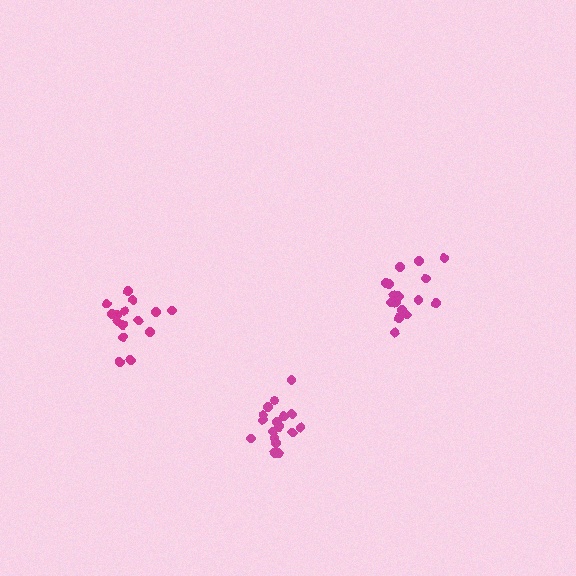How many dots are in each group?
Group 1: 16 dots, Group 2: 15 dots, Group 3: 17 dots (48 total).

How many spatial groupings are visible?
There are 3 spatial groupings.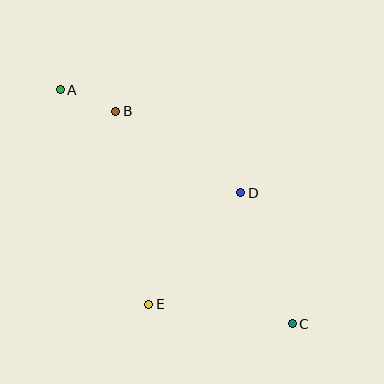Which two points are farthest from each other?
Points A and C are farthest from each other.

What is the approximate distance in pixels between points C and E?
The distance between C and E is approximately 145 pixels.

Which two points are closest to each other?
Points A and B are closest to each other.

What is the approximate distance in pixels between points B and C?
The distance between B and C is approximately 276 pixels.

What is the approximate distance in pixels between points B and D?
The distance between B and D is approximately 149 pixels.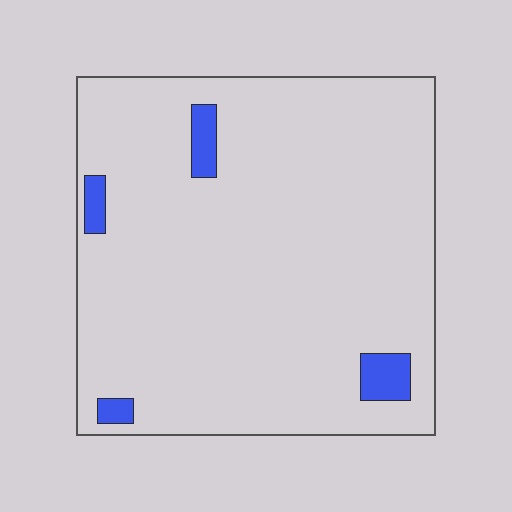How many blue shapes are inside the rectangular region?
4.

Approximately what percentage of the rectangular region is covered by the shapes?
Approximately 5%.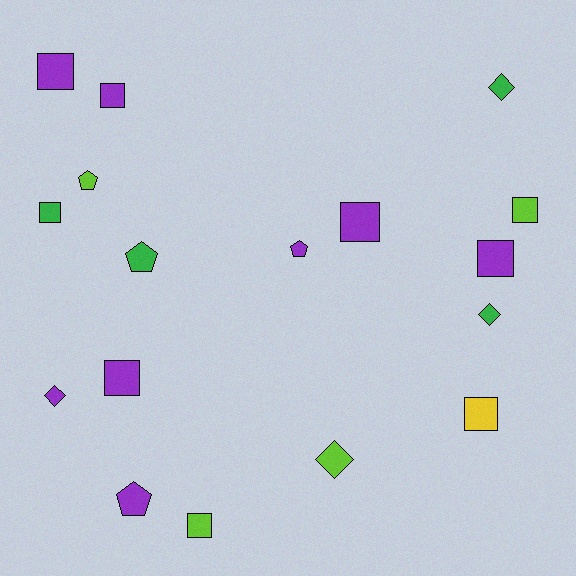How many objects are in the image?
There are 17 objects.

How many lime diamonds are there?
There is 1 lime diamond.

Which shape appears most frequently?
Square, with 9 objects.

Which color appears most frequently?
Purple, with 8 objects.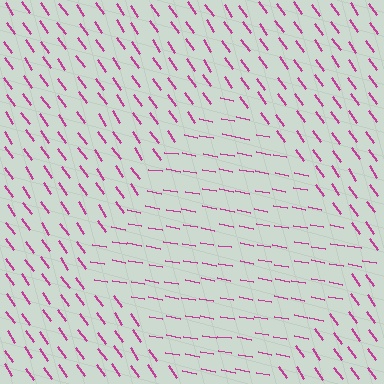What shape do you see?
I see a diamond.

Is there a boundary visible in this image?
Yes, there is a texture boundary formed by a change in line orientation.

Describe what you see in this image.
The image is filled with small magenta line segments. A diamond region in the image has lines oriented differently from the surrounding lines, creating a visible texture boundary.